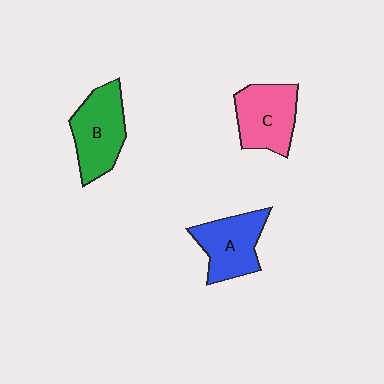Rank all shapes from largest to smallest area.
From largest to smallest: B (green), C (pink), A (blue).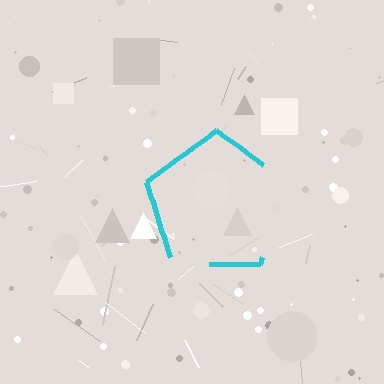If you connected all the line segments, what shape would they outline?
They would outline a pentagon.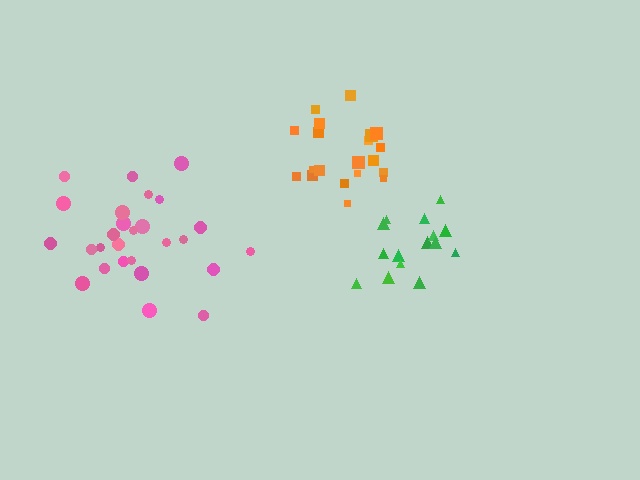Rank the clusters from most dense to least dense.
orange, green, pink.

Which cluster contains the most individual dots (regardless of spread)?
Pink (27).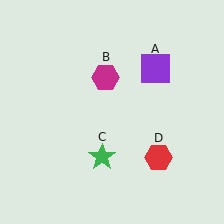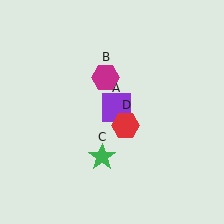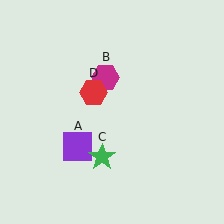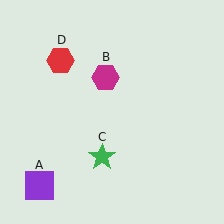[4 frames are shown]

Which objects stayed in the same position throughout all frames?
Magenta hexagon (object B) and green star (object C) remained stationary.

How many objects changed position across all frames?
2 objects changed position: purple square (object A), red hexagon (object D).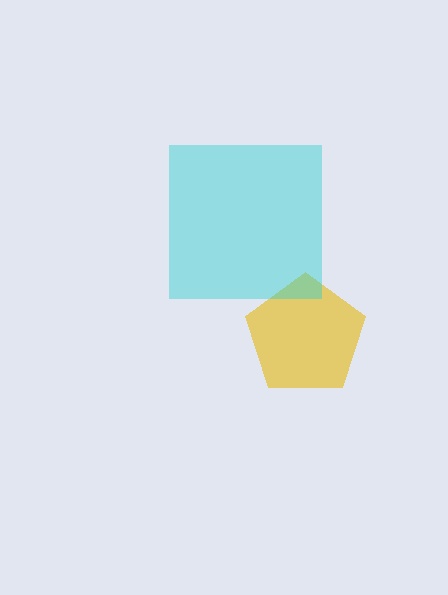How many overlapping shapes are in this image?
There are 2 overlapping shapes in the image.